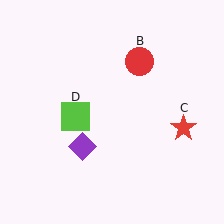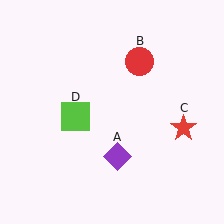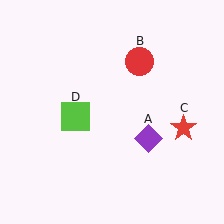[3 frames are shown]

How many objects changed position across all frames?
1 object changed position: purple diamond (object A).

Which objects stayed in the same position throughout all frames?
Red circle (object B) and red star (object C) and lime square (object D) remained stationary.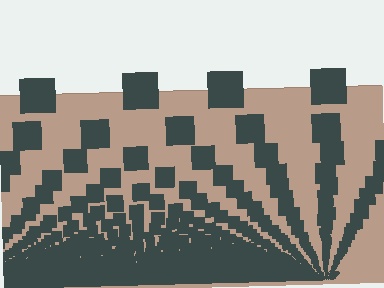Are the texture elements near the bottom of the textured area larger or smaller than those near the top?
Smaller. The gradient is inverted — elements near the bottom are smaller and denser.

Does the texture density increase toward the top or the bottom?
Density increases toward the bottom.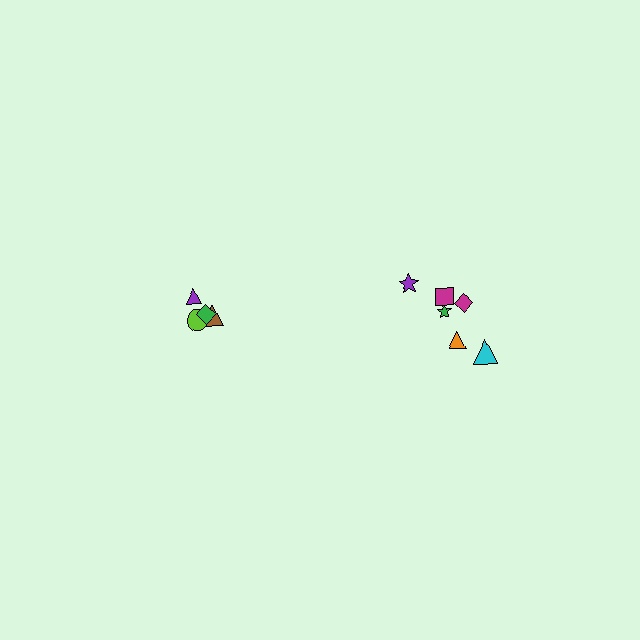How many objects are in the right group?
There are 6 objects.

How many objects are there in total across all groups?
There are 10 objects.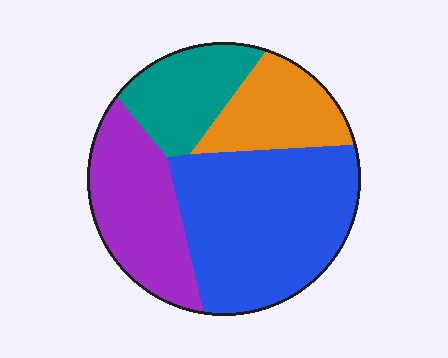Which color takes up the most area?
Blue, at roughly 45%.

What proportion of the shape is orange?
Orange covers 17% of the shape.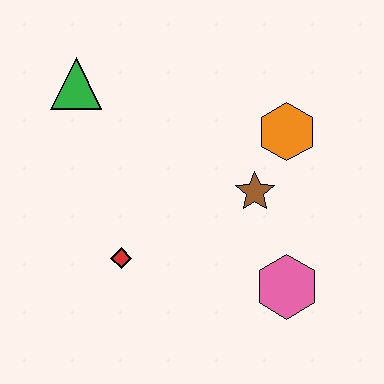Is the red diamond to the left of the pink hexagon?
Yes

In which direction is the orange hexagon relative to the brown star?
The orange hexagon is above the brown star.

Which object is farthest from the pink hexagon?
The green triangle is farthest from the pink hexagon.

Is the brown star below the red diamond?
No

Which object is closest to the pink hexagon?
The brown star is closest to the pink hexagon.